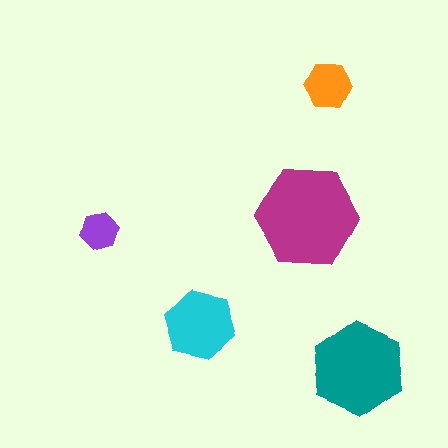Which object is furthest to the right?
The teal hexagon is rightmost.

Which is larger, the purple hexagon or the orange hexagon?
The orange one.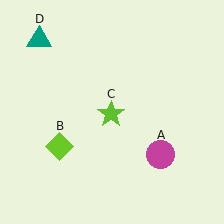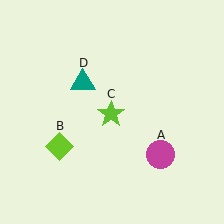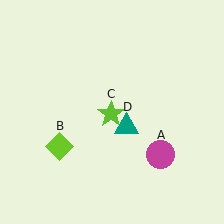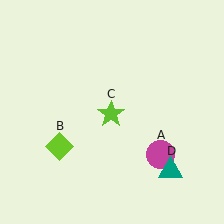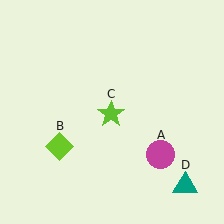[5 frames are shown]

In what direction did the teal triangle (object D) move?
The teal triangle (object D) moved down and to the right.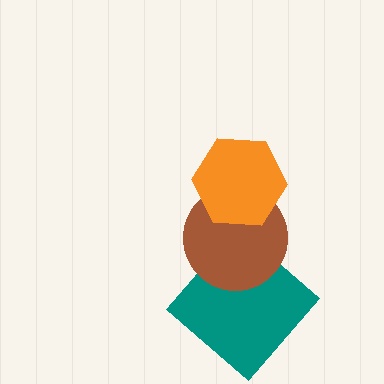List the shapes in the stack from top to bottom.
From top to bottom: the orange hexagon, the brown circle, the teal diamond.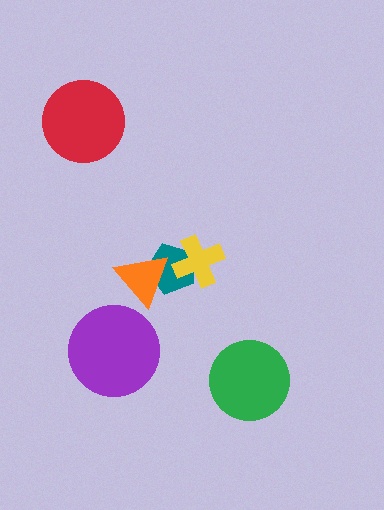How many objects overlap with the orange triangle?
1 object overlaps with the orange triangle.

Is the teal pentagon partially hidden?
Yes, it is partially covered by another shape.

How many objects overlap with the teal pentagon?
2 objects overlap with the teal pentagon.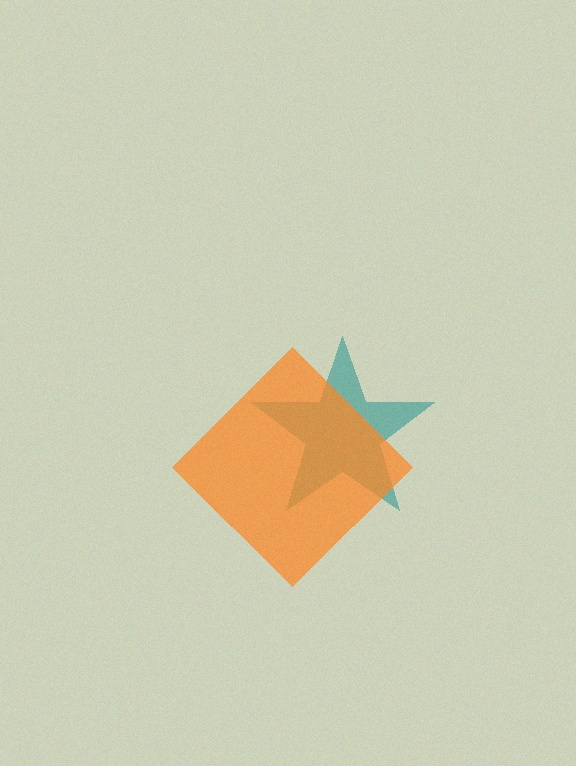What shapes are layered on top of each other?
The layered shapes are: a teal star, an orange diamond.